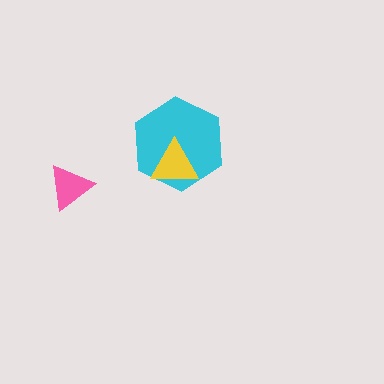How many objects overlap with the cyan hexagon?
1 object overlaps with the cyan hexagon.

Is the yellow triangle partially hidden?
No, no other shape covers it.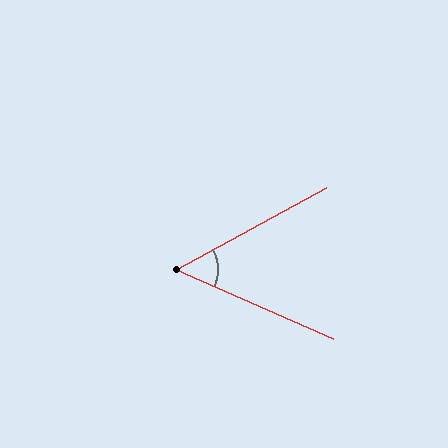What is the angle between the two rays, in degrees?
Approximately 52 degrees.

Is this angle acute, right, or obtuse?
It is acute.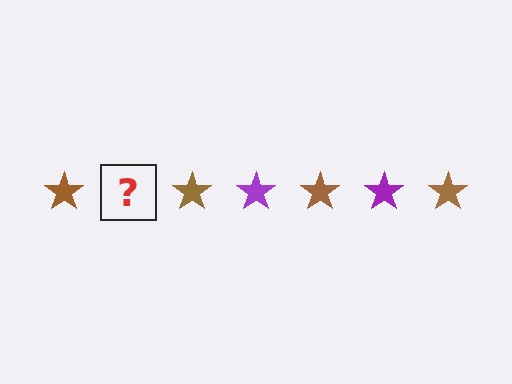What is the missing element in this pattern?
The missing element is a purple star.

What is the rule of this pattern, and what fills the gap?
The rule is that the pattern cycles through brown, purple stars. The gap should be filled with a purple star.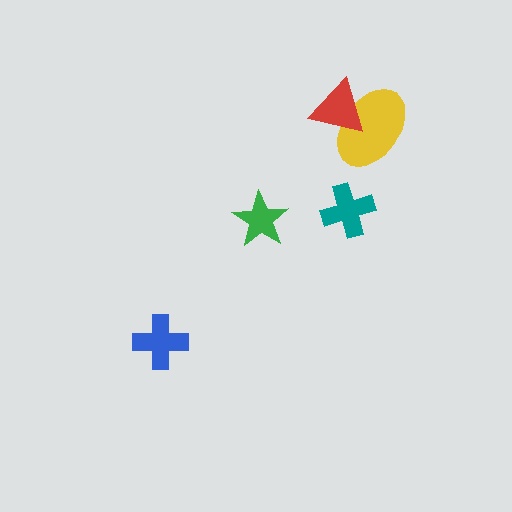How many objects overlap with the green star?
0 objects overlap with the green star.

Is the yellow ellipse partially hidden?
Yes, it is partially covered by another shape.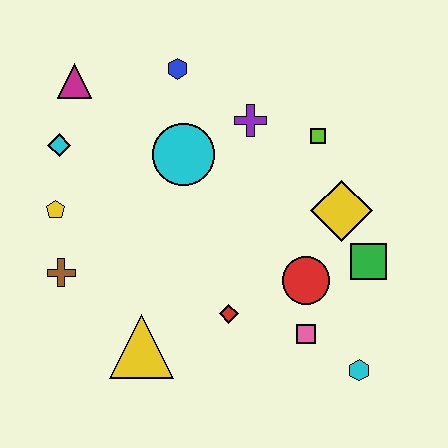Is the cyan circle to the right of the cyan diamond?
Yes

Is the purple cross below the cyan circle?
No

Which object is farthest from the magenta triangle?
The cyan hexagon is farthest from the magenta triangle.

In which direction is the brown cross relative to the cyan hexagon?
The brown cross is to the left of the cyan hexagon.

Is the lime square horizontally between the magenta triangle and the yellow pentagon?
No